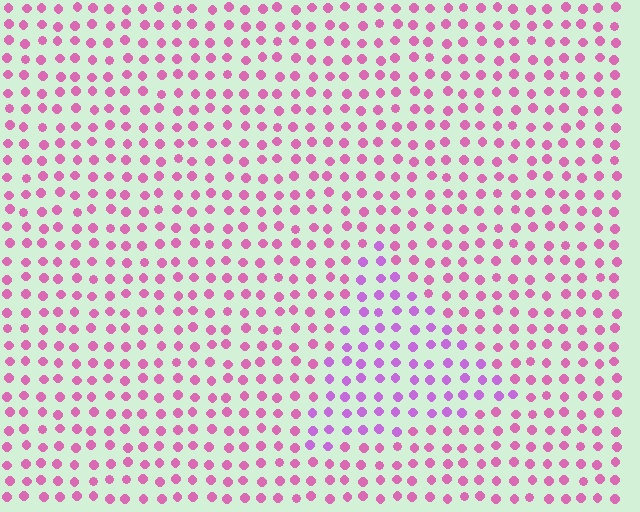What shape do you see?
I see a triangle.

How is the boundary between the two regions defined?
The boundary is defined purely by a slight shift in hue (about 32 degrees). Spacing, size, and orientation are identical on both sides.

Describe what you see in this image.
The image is filled with small pink elements in a uniform arrangement. A triangle-shaped region is visible where the elements are tinted to a slightly different hue, forming a subtle color boundary.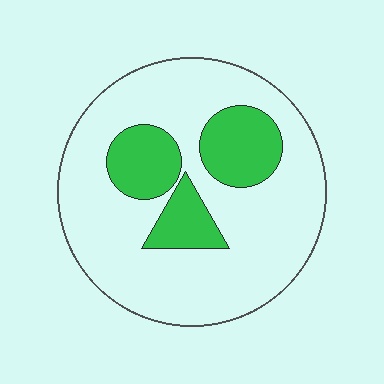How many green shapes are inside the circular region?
3.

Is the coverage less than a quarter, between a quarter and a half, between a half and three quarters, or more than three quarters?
Less than a quarter.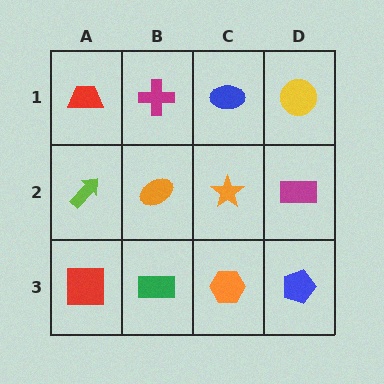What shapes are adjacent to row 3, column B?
An orange ellipse (row 2, column B), a red square (row 3, column A), an orange hexagon (row 3, column C).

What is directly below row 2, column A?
A red square.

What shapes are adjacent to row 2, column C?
A blue ellipse (row 1, column C), an orange hexagon (row 3, column C), an orange ellipse (row 2, column B), a magenta rectangle (row 2, column D).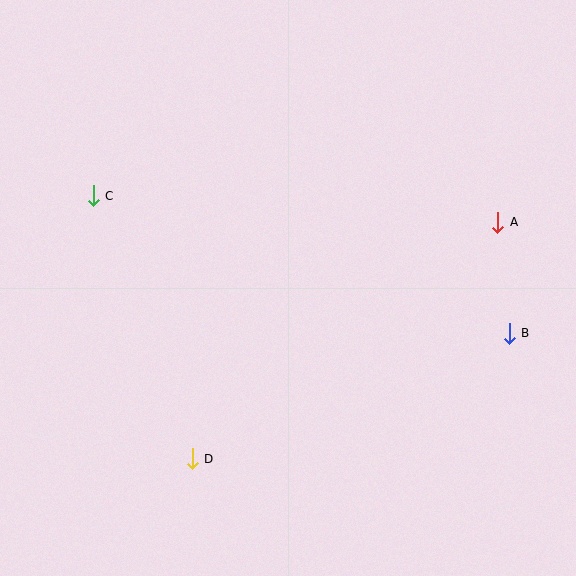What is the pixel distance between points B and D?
The distance between B and D is 341 pixels.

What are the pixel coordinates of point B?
Point B is at (509, 333).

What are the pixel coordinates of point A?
Point A is at (498, 222).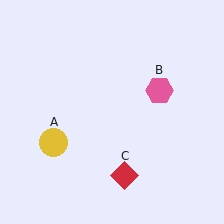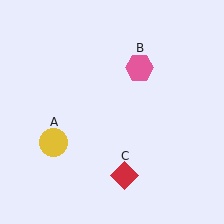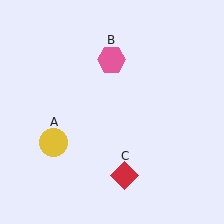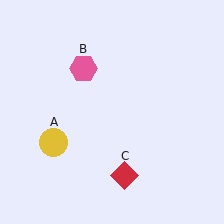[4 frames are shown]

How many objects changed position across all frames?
1 object changed position: pink hexagon (object B).